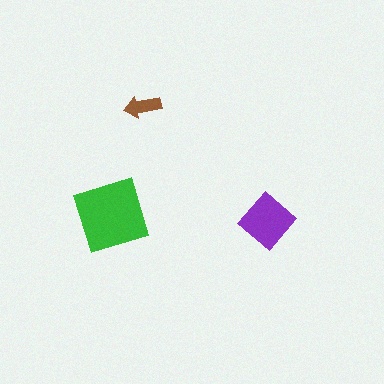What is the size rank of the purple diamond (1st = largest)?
2nd.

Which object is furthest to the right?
The purple diamond is rightmost.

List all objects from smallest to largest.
The brown arrow, the purple diamond, the green square.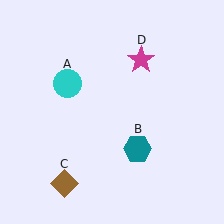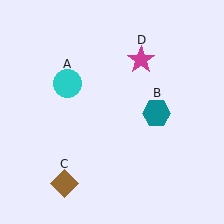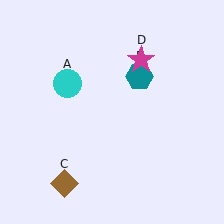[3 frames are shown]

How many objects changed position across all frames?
1 object changed position: teal hexagon (object B).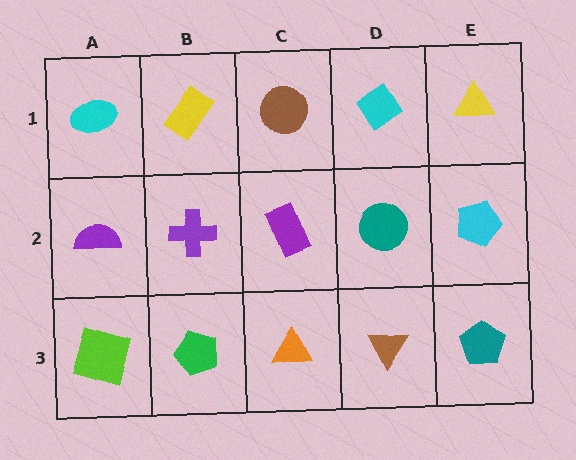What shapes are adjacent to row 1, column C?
A purple rectangle (row 2, column C), a yellow rectangle (row 1, column B), a cyan diamond (row 1, column D).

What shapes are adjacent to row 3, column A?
A purple semicircle (row 2, column A), a green pentagon (row 3, column B).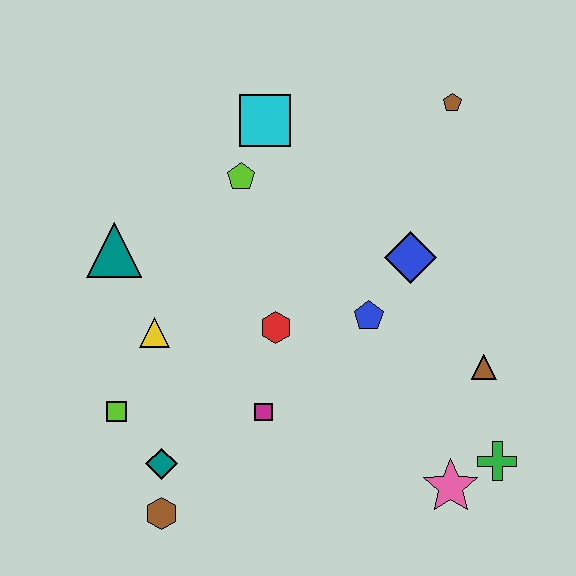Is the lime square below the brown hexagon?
No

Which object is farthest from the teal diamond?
The brown pentagon is farthest from the teal diamond.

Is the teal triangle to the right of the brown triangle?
No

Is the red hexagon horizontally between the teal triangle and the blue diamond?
Yes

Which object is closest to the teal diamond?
The brown hexagon is closest to the teal diamond.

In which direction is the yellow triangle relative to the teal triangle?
The yellow triangle is below the teal triangle.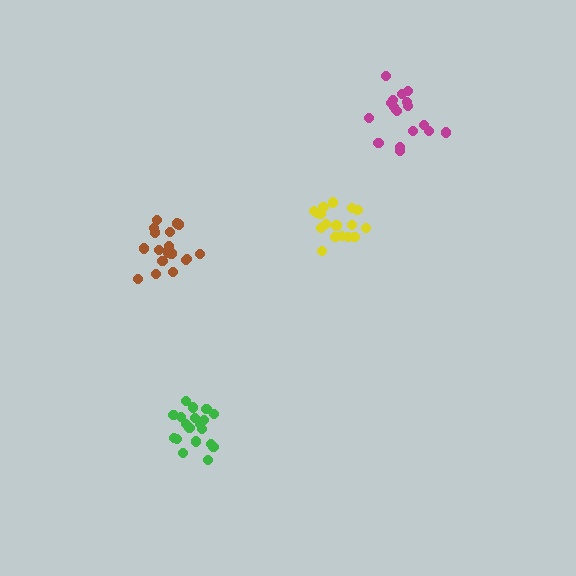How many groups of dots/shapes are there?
There are 4 groups.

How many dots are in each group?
Group 1: 19 dots, Group 2: 19 dots, Group 3: 18 dots, Group 4: 17 dots (73 total).